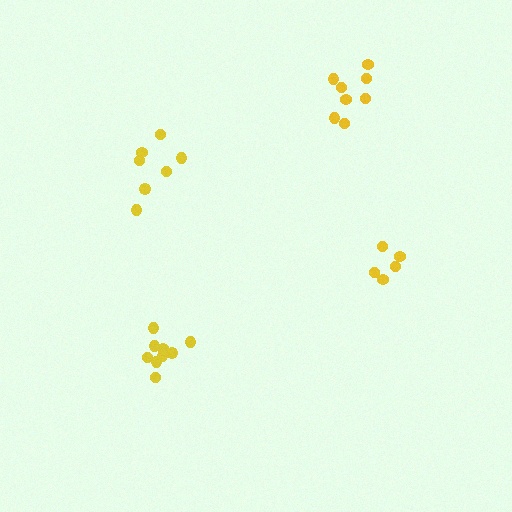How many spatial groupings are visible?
There are 4 spatial groupings.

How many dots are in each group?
Group 1: 8 dots, Group 2: 5 dots, Group 3: 9 dots, Group 4: 7 dots (29 total).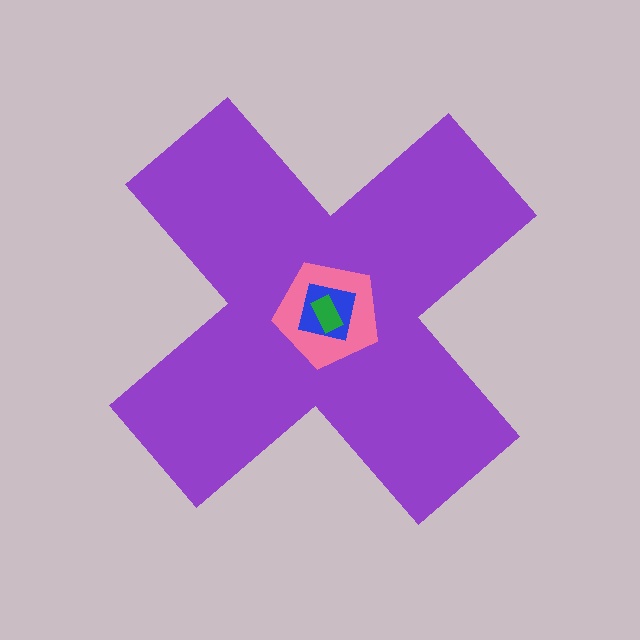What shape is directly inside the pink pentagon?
The blue square.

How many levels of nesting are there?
4.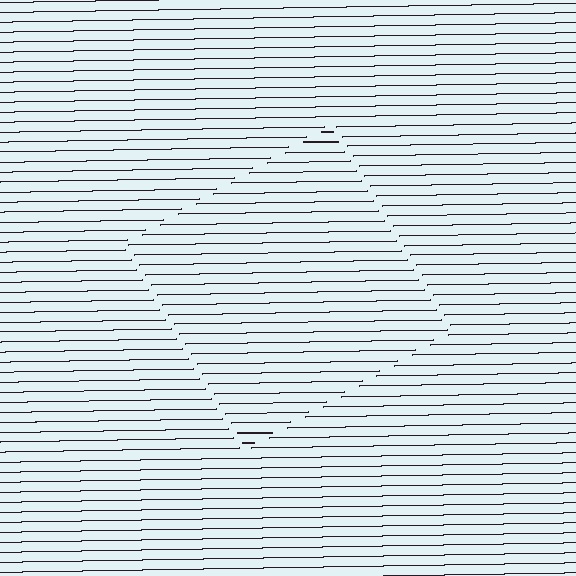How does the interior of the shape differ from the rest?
The interior of the shape contains the same grating, shifted by half a period — the contour is defined by the phase discontinuity where line-ends from the inner and outer gratings abut.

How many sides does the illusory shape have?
4 sides — the line-ends trace a square.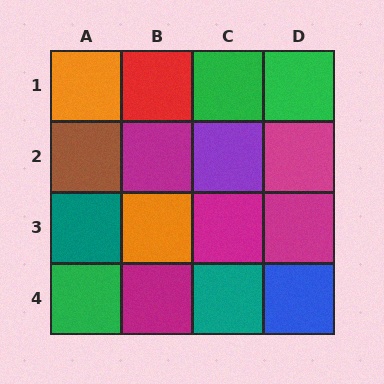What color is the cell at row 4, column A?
Green.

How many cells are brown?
1 cell is brown.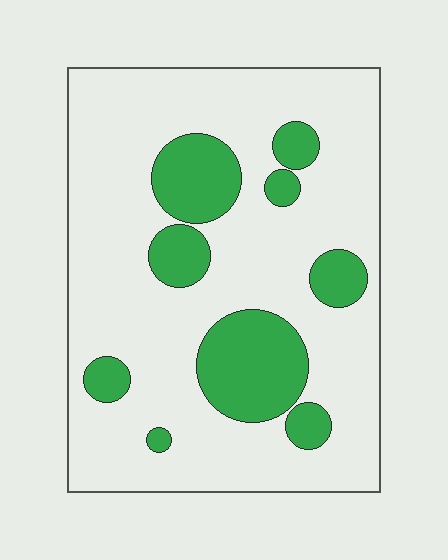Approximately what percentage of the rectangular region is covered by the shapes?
Approximately 20%.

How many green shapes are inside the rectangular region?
9.